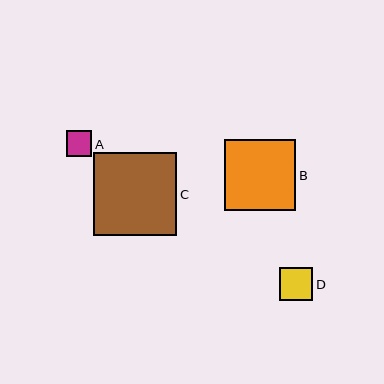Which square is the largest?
Square C is the largest with a size of approximately 83 pixels.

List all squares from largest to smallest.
From largest to smallest: C, B, D, A.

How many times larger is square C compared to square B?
Square C is approximately 1.2 times the size of square B.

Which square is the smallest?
Square A is the smallest with a size of approximately 25 pixels.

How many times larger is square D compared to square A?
Square D is approximately 1.3 times the size of square A.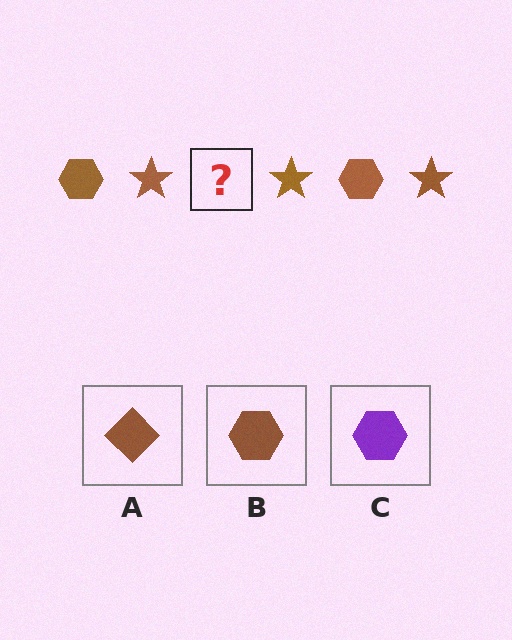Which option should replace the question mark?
Option B.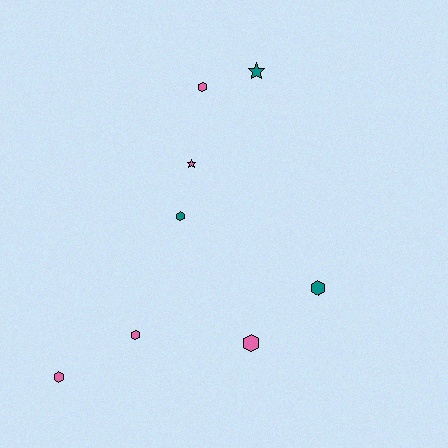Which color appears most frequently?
Pink, with 5 objects.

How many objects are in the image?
There are 8 objects.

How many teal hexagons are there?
There are 2 teal hexagons.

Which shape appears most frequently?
Hexagon, with 6 objects.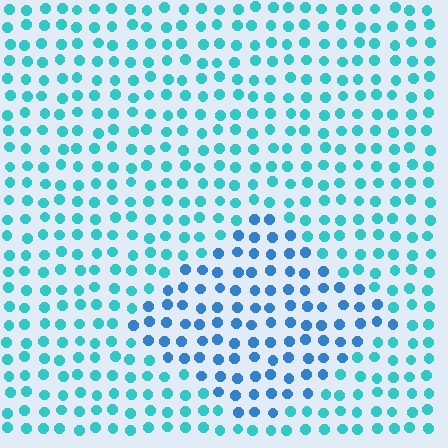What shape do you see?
I see a diamond.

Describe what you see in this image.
The image is filled with small cyan elements in a uniform arrangement. A diamond-shaped region is visible where the elements are tinted to a slightly different hue, forming a subtle color boundary.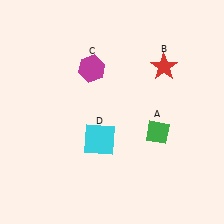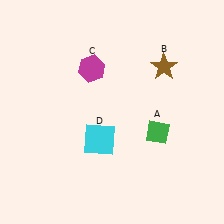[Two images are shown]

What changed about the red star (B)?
In Image 1, B is red. In Image 2, it changed to brown.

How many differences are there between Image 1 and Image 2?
There is 1 difference between the two images.